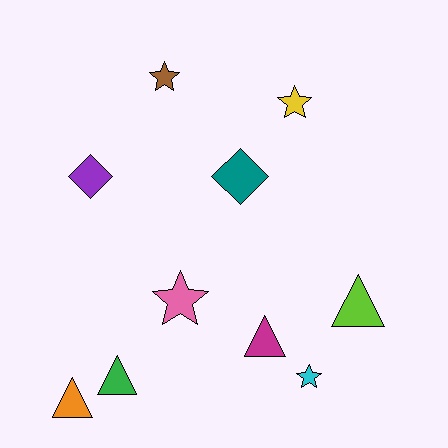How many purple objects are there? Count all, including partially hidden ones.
There is 1 purple object.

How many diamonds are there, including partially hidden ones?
There are 2 diamonds.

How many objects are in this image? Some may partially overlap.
There are 10 objects.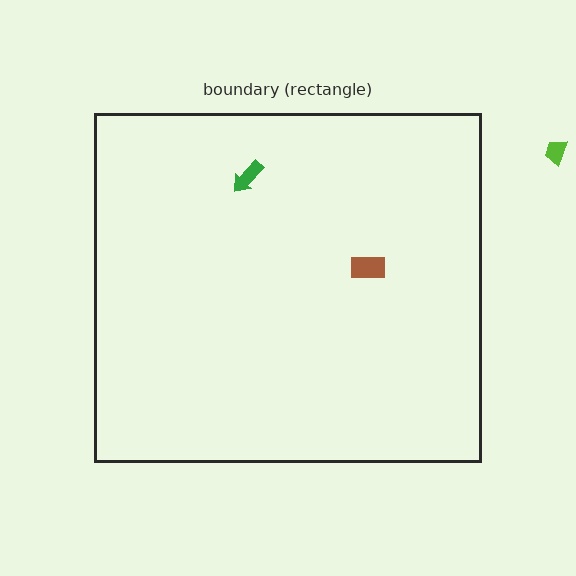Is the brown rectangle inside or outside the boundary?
Inside.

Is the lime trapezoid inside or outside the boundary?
Outside.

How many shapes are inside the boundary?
2 inside, 1 outside.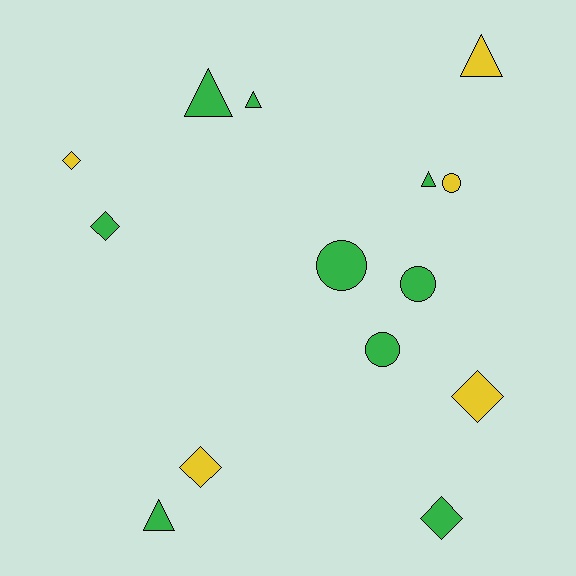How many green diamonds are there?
There are 2 green diamonds.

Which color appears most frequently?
Green, with 9 objects.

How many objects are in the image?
There are 14 objects.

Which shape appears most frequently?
Triangle, with 5 objects.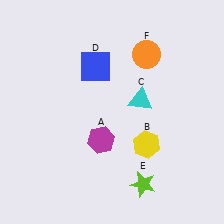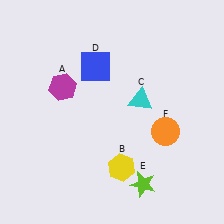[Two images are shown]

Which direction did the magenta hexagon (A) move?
The magenta hexagon (A) moved up.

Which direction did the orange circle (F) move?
The orange circle (F) moved down.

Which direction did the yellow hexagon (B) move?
The yellow hexagon (B) moved left.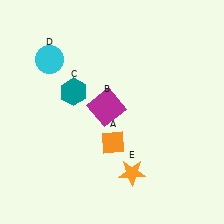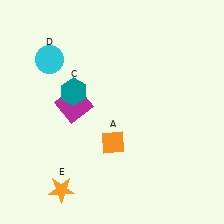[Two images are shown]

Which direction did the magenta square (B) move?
The magenta square (B) moved left.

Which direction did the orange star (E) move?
The orange star (E) moved left.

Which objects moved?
The objects that moved are: the magenta square (B), the orange star (E).